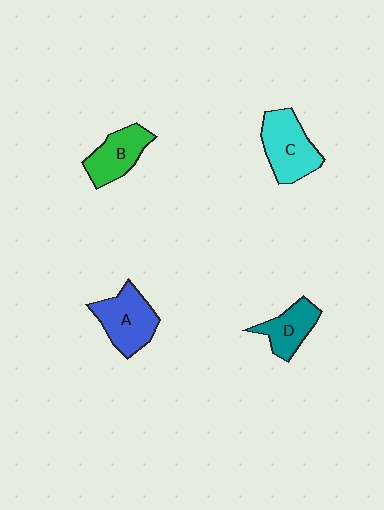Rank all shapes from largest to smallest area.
From largest to smallest: C (cyan), A (blue), B (green), D (teal).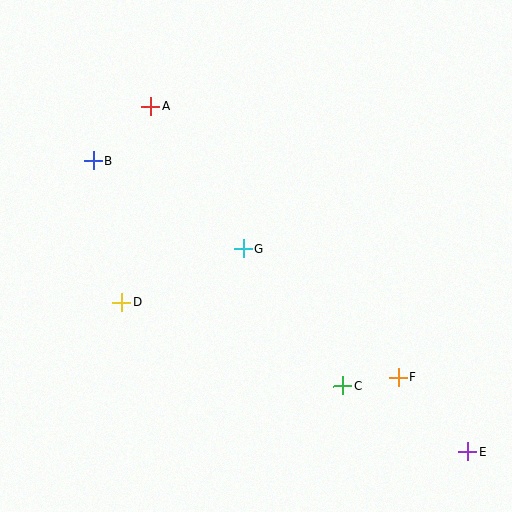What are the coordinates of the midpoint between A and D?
The midpoint between A and D is at (136, 204).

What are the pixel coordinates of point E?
Point E is at (468, 451).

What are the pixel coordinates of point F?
Point F is at (398, 377).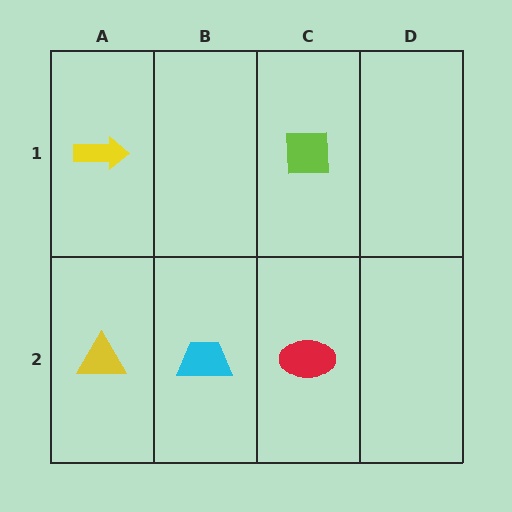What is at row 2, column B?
A cyan trapezoid.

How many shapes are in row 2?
3 shapes.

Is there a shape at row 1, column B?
No, that cell is empty.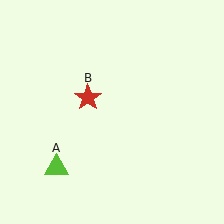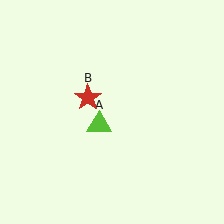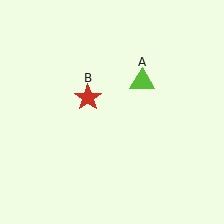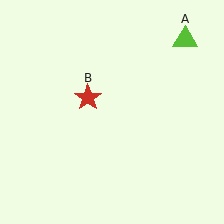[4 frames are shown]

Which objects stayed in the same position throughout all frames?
Red star (object B) remained stationary.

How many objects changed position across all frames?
1 object changed position: lime triangle (object A).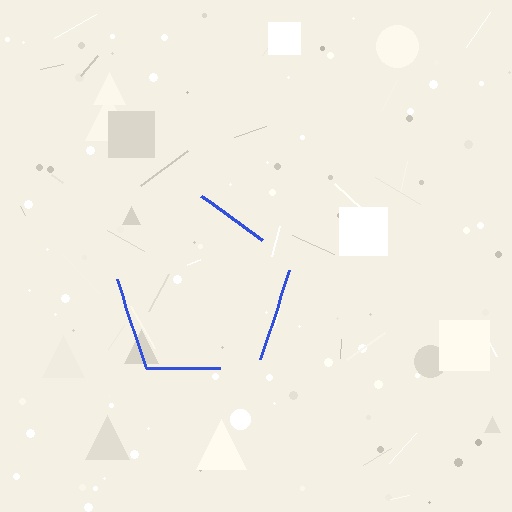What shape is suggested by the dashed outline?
The dashed outline suggests a pentagon.